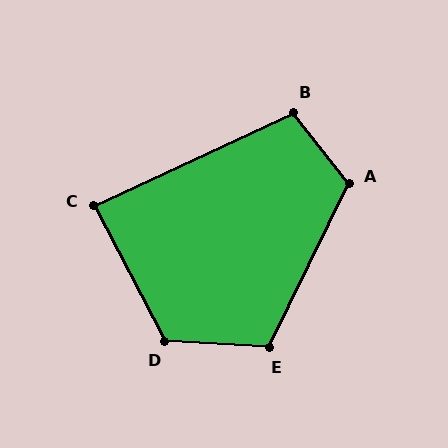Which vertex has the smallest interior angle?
C, at approximately 88 degrees.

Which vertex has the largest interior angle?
D, at approximately 121 degrees.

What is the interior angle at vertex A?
Approximately 116 degrees (obtuse).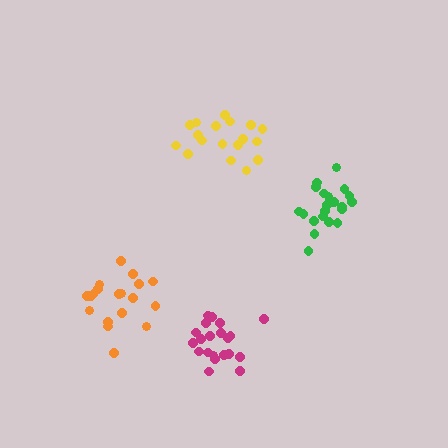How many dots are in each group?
Group 1: 20 dots, Group 2: 18 dots, Group 3: 21 dots, Group 4: 21 dots (80 total).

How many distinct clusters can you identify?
There are 4 distinct clusters.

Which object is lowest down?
The magenta cluster is bottommost.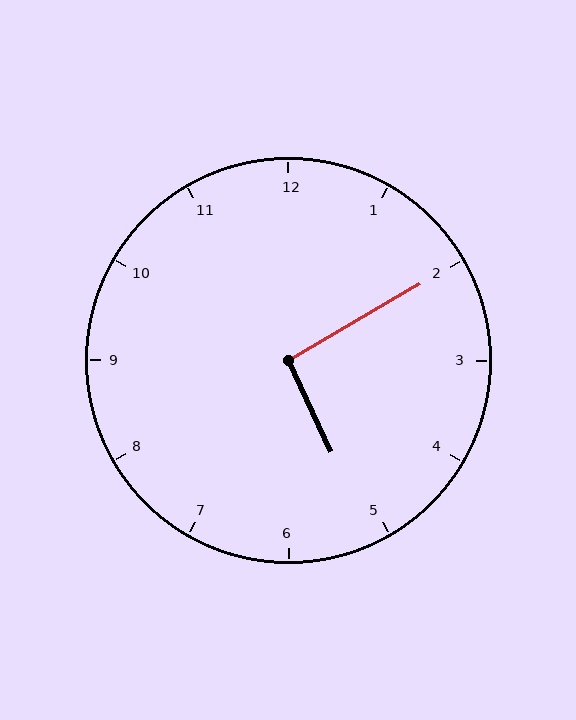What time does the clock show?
5:10.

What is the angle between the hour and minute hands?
Approximately 95 degrees.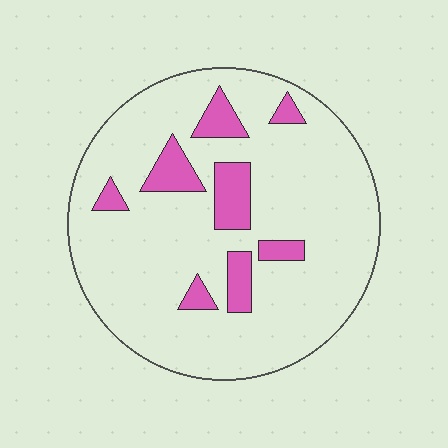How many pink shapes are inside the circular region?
8.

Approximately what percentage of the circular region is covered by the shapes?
Approximately 15%.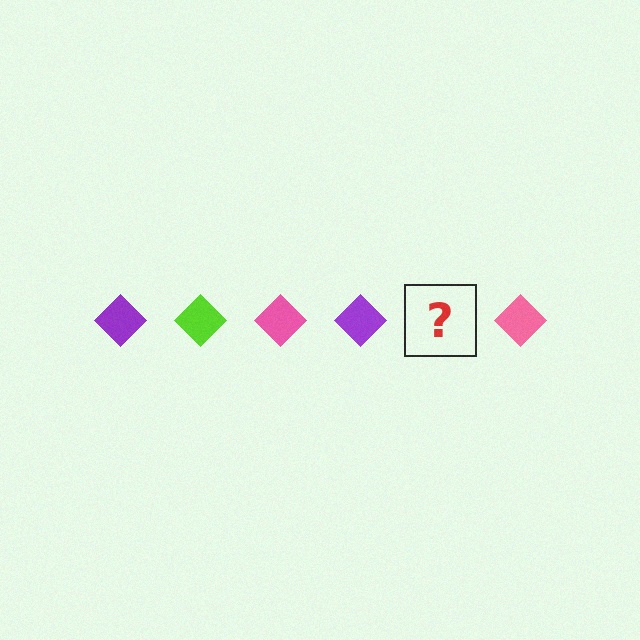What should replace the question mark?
The question mark should be replaced with a lime diamond.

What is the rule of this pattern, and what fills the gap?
The rule is that the pattern cycles through purple, lime, pink diamonds. The gap should be filled with a lime diamond.